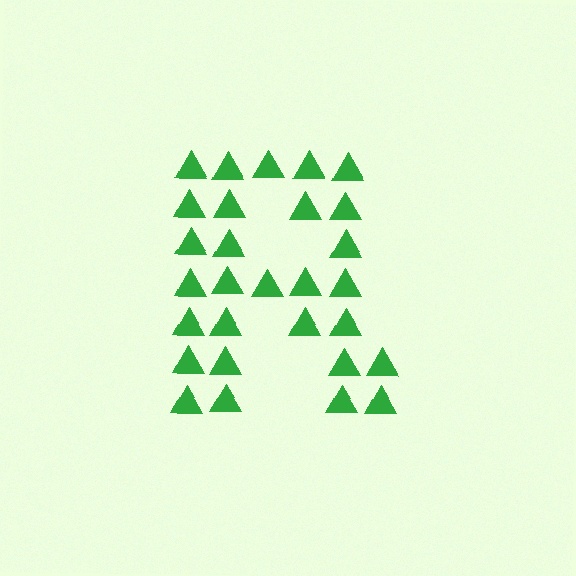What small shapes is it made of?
It is made of small triangles.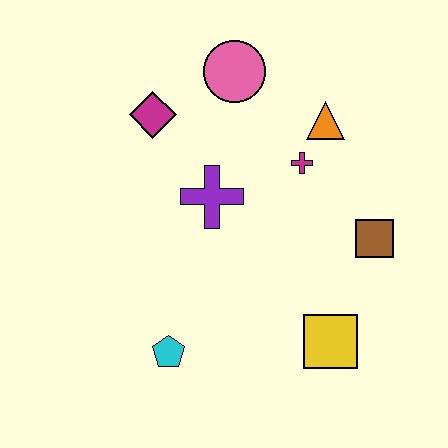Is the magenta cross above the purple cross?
Yes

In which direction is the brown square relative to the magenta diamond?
The brown square is to the right of the magenta diamond.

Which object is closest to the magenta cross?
The orange triangle is closest to the magenta cross.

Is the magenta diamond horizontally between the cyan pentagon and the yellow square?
No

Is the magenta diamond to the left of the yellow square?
Yes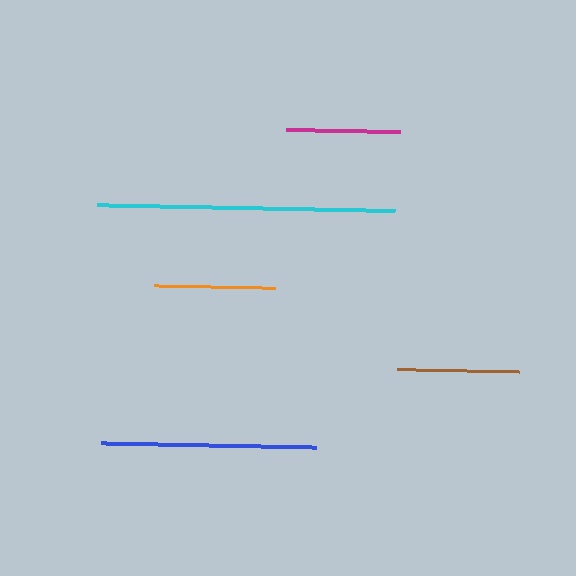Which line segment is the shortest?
The magenta line is the shortest at approximately 114 pixels.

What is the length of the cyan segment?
The cyan segment is approximately 298 pixels long.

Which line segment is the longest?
The cyan line is the longest at approximately 298 pixels.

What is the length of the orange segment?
The orange segment is approximately 121 pixels long.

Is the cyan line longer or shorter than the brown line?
The cyan line is longer than the brown line.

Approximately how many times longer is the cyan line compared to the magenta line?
The cyan line is approximately 2.6 times the length of the magenta line.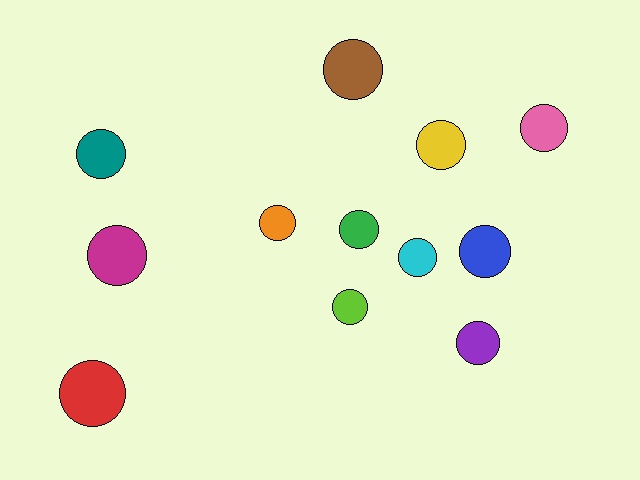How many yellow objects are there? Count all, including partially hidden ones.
There is 1 yellow object.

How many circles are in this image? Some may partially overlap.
There are 12 circles.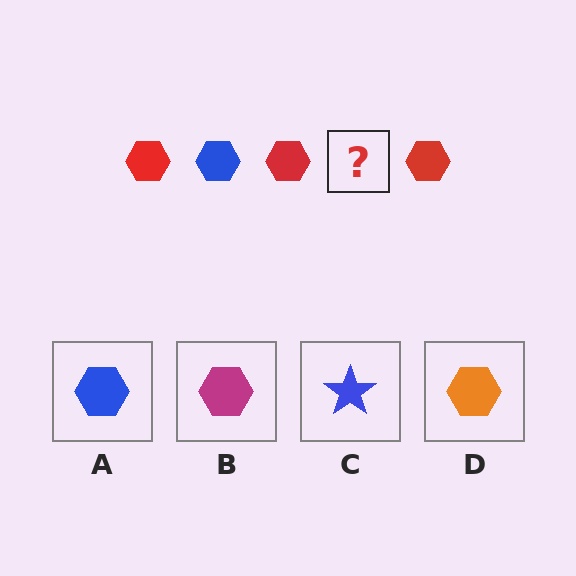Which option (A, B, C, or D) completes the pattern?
A.